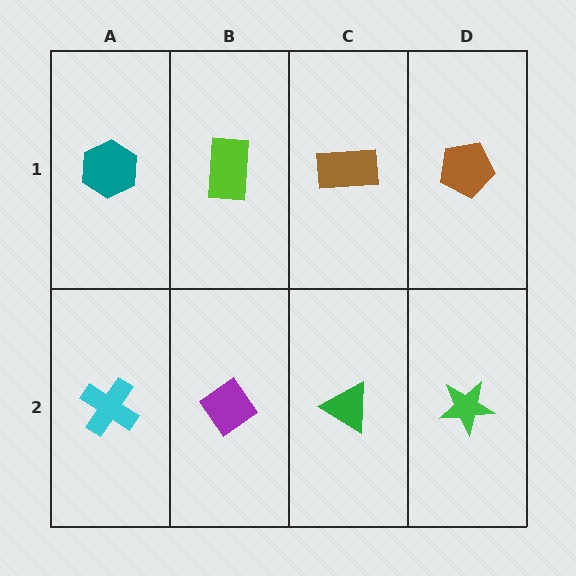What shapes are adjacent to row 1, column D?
A green star (row 2, column D), a brown rectangle (row 1, column C).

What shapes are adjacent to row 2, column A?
A teal hexagon (row 1, column A), a purple diamond (row 2, column B).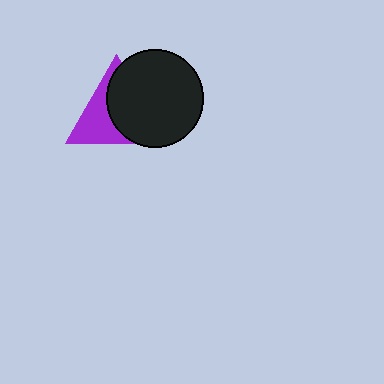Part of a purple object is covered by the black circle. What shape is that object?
It is a triangle.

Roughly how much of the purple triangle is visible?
A small part of it is visible (roughly 43%).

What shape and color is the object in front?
The object in front is a black circle.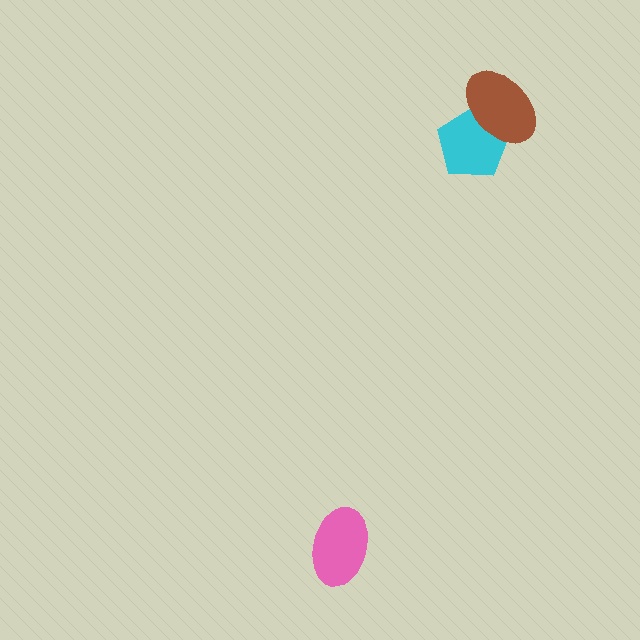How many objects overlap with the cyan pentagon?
1 object overlaps with the cyan pentagon.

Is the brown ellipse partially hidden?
No, no other shape covers it.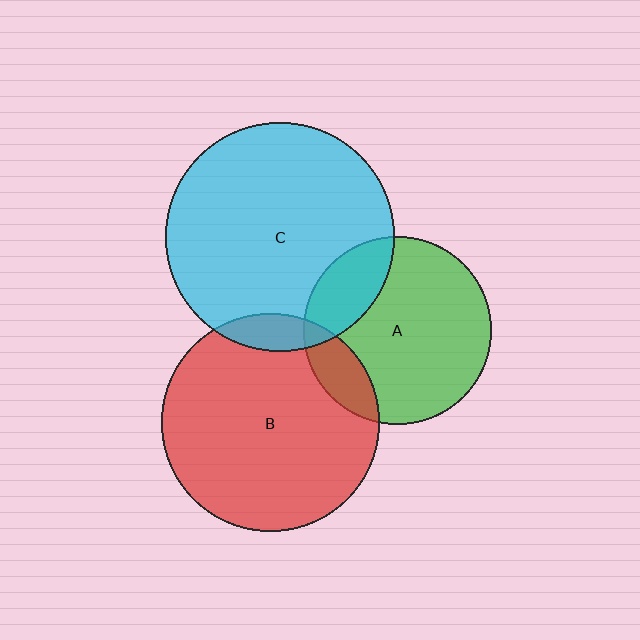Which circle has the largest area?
Circle C (cyan).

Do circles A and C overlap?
Yes.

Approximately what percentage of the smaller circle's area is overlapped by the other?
Approximately 20%.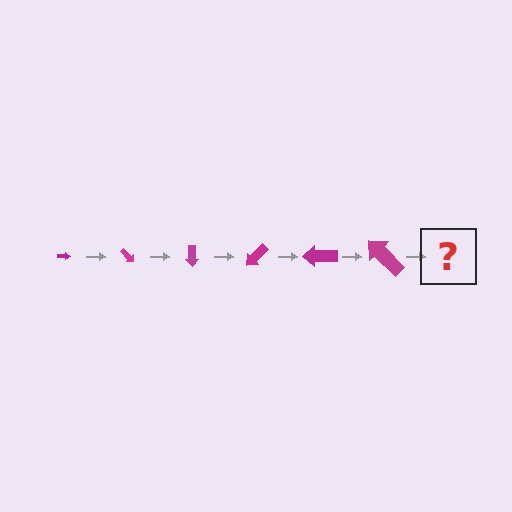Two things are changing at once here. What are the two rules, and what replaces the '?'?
The two rules are that the arrow grows larger each step and it rotates 45 degrees each step. The '?' should be an arrow, larger than the previous one and rotated 270 degrees from the start.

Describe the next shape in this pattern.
It should be an arrow, larger than the previous one and rotated 270 degrees from the start.